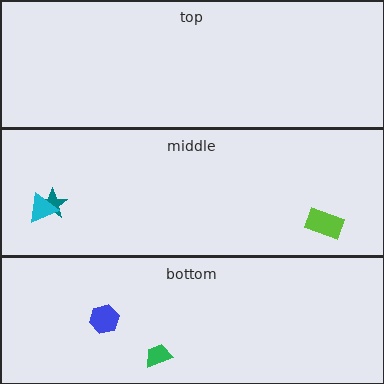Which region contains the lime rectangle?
The middle region.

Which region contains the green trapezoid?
The bottom region.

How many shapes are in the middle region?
3.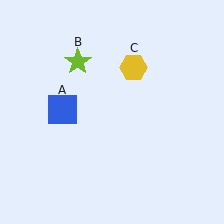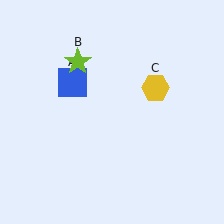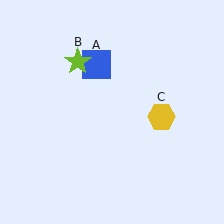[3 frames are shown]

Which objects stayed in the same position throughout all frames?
Lime star (object B) remained stationary.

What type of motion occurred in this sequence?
The blue square (object A), yellow hexagon (object C) rotated clockwise around the center of the scene.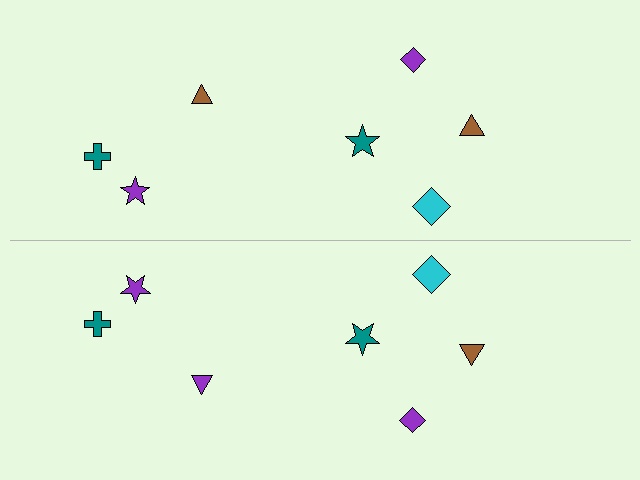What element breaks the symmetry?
The purple triangle on the bottom side breaks the symmetry — its mirror counterpart is brown.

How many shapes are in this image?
There are 14 shapes in this image.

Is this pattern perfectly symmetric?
No, the pattern is not perfectly symmetric. The purple triangle on the bottom side breaks the symmetry — its mirror counterpart is brown.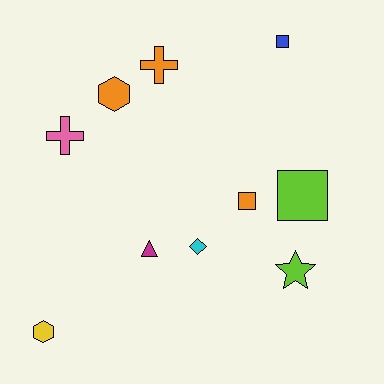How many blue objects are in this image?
There is 1 blue object.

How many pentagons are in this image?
There are no pentagons.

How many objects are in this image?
There are 10 objects.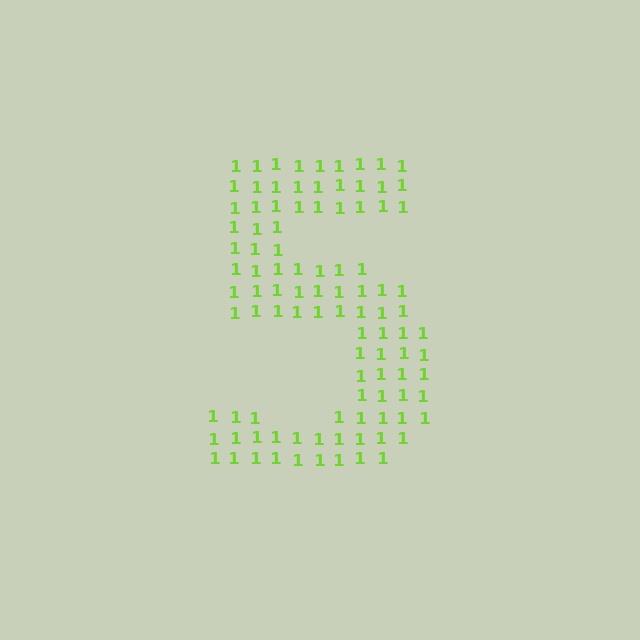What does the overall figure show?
The overall figure shows the digit 5.